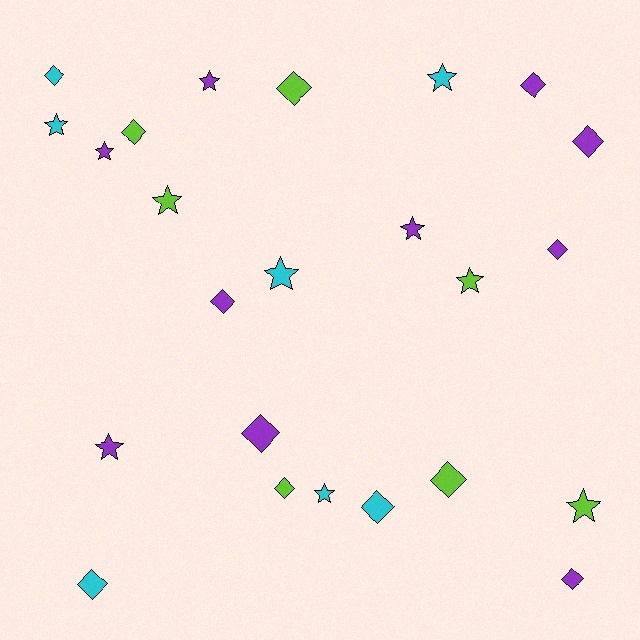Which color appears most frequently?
Purple, with 10 objects.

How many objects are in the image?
There are 24 objects.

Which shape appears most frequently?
Diamond, with 13 objects.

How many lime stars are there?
There are 3 lime stars.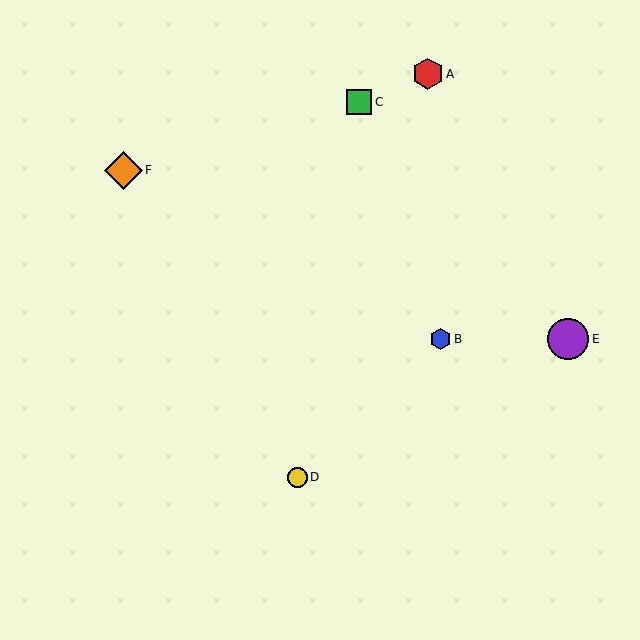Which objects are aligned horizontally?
Objects B, E are aligned horizontally.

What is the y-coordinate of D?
Object D is at y≈477.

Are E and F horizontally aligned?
No, E is at y≈339 and F is at y≈170.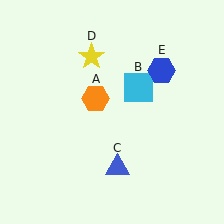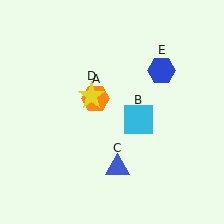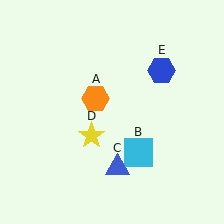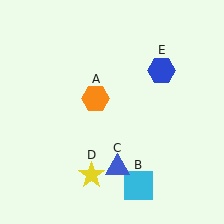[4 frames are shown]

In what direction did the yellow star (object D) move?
The yellow star (object D) moved down.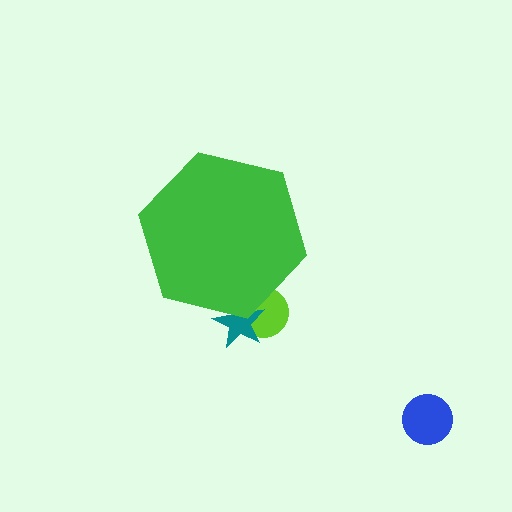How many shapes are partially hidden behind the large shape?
2 shapes are partially hidden.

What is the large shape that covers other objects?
A green hexagon.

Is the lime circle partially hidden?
Yes, the lime circle is partially hidden behind the green hexagon.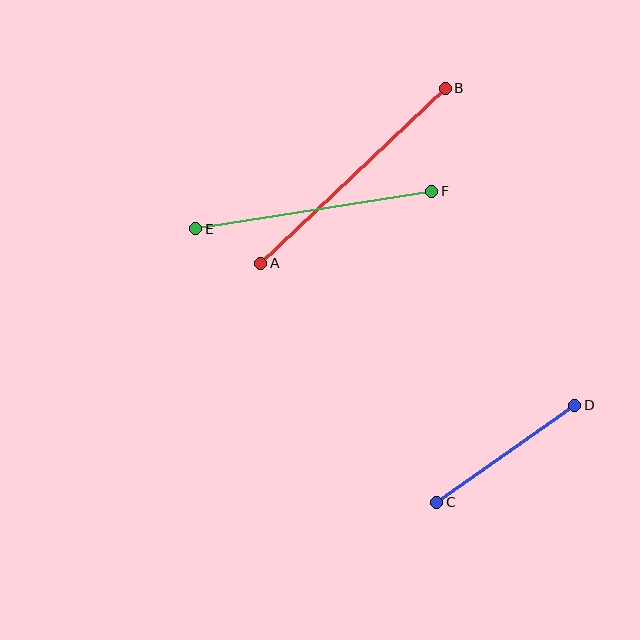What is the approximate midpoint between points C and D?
The midpoint is at approximately (506, 454) pixels.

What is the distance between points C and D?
The distance is approximately 169 pixels.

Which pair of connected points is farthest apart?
Points A and B are farthest apart.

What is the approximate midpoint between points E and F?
The midpoint is at approximately (314, 210) pixels.